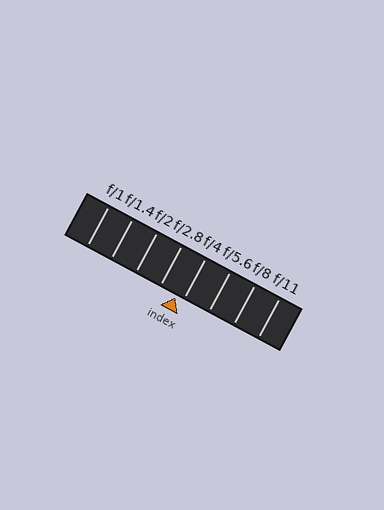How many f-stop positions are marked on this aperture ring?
There are 8 f-stop positions marked.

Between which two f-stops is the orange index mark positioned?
The index mark is between f/2.8 and f/4.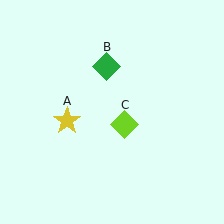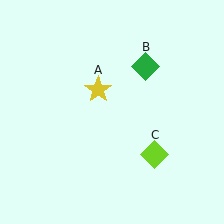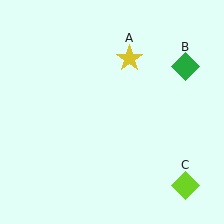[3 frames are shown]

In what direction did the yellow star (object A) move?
The yellow star (object A) moved up and to the right.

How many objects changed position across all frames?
3 objects changed position: yellow star (object A), green diamond (object B), lime diamond (object C).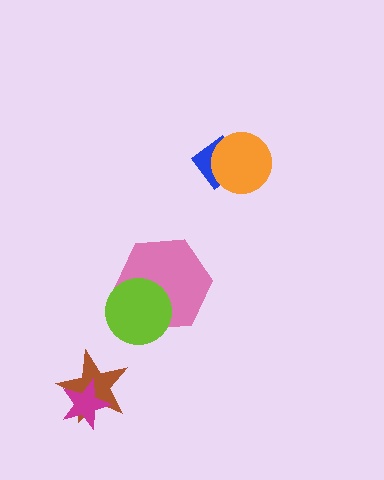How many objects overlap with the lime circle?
1 object overlaps with the lime circle.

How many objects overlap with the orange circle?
1 object overlaps with the orange circle.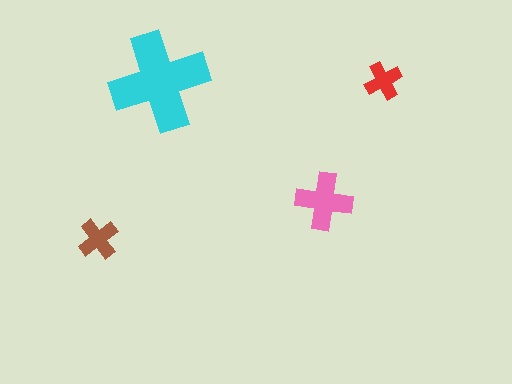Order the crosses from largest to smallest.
the cyan one, the pink one, the brown one, the red one.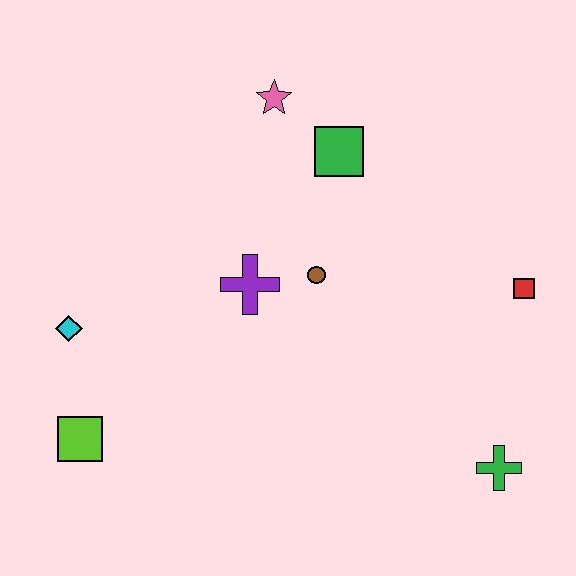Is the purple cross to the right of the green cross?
No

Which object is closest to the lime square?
The cyan diamond is closest to the lime square.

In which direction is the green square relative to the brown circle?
The green square is above the brown circle.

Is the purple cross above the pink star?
No